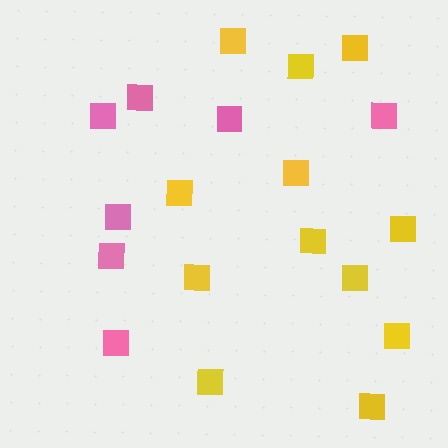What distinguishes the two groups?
There are 2 groups: one group of yellow squares (12) and one group of pink squares (7).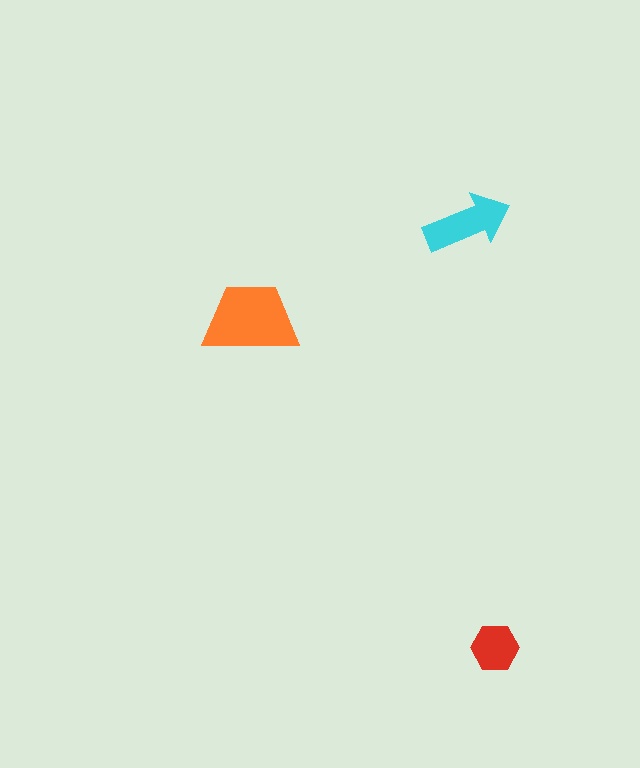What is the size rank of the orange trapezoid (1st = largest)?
1st.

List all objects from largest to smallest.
The orange trapezoid, the cyan arrow, the red hexagon.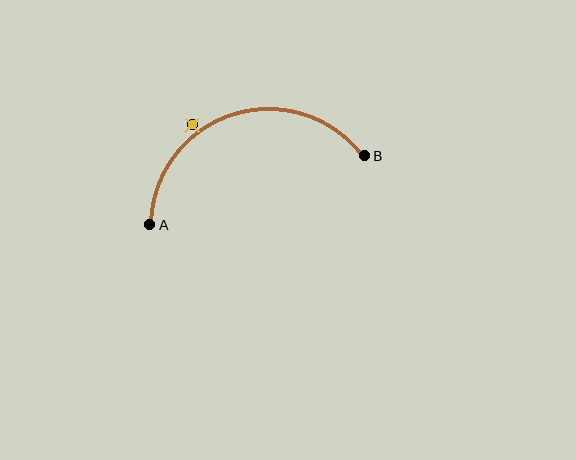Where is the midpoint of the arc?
The arc midpoint is the point on the curve farthest from the straight line joining A and B. It sits above that line.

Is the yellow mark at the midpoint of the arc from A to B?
No — the yellow mark does not lie on the arc at all. It sits slightly outside the curve.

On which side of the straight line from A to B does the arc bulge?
The arc bulges above the straight line connecting A and B.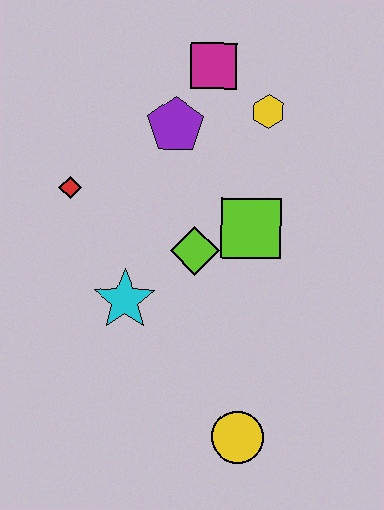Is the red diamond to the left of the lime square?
Yes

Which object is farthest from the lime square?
The yellow circle is farthest from the lime square.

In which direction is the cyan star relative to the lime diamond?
The cyan star is to the left of the lime diamond.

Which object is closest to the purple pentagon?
The magenta square is closest to the purple pentagon.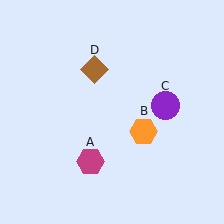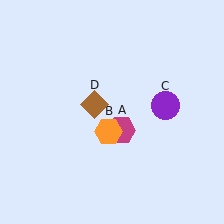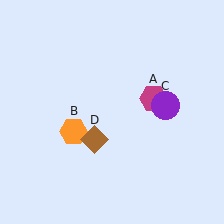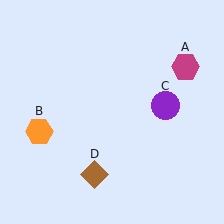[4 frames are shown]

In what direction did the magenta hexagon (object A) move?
The magenta hexagon (object A) moved up and to the right.